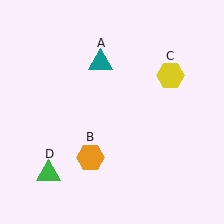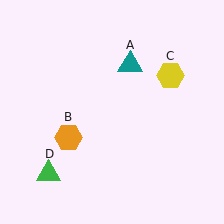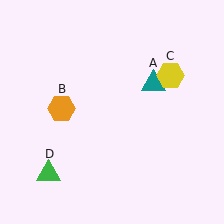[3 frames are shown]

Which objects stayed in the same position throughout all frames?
Yellow hexagon (object C) and green triangle (object D) remained stationary.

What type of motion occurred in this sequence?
The teal triangle (object A), orange hexagon (object B) rotated clockwise around the center of the scene.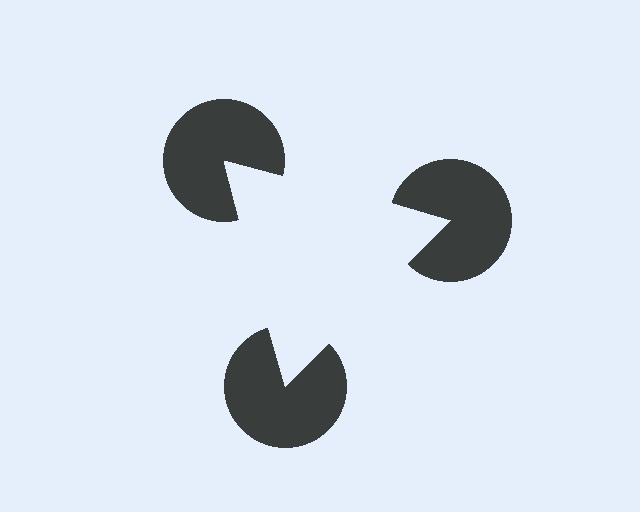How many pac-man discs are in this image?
There are 3 — one at each vertex of the illusory triangle.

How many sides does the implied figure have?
3 sides.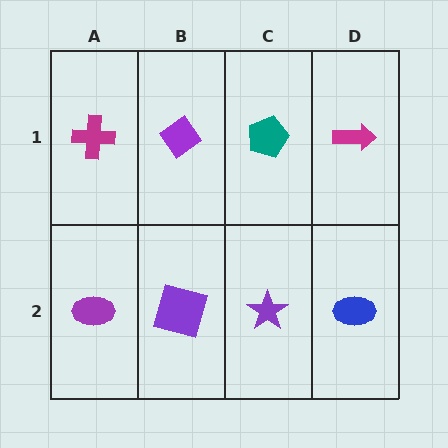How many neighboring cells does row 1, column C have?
3.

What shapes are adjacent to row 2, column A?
A magenta cross (row 1, column A), a purple square (row 2, column B).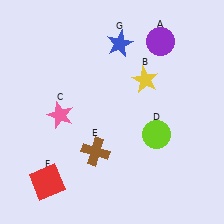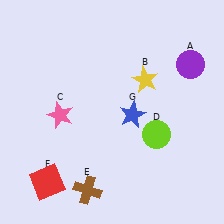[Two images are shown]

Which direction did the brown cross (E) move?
The brown cross (E) moved down.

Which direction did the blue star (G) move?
The blue star (G) moved down.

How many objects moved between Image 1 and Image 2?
3 objects moved between the two images.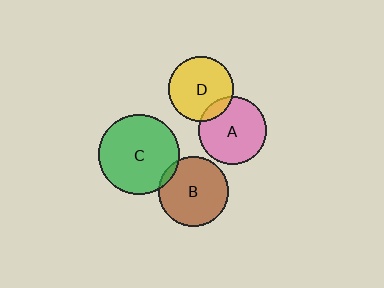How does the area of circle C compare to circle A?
Approximately 1.4 times.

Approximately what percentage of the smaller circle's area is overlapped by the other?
Approximately 5%.